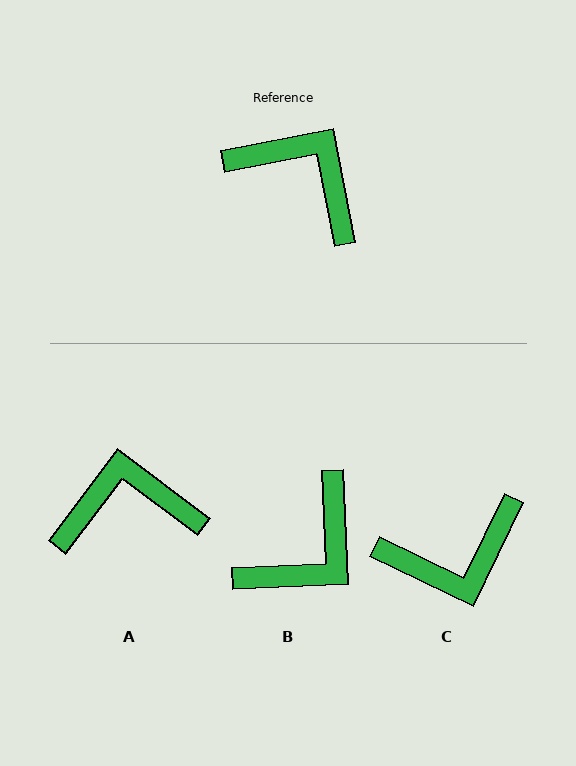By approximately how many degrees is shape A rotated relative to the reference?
Approximately 42 degrees counter-clockwise.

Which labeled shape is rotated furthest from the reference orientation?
C, about 127 degrees away.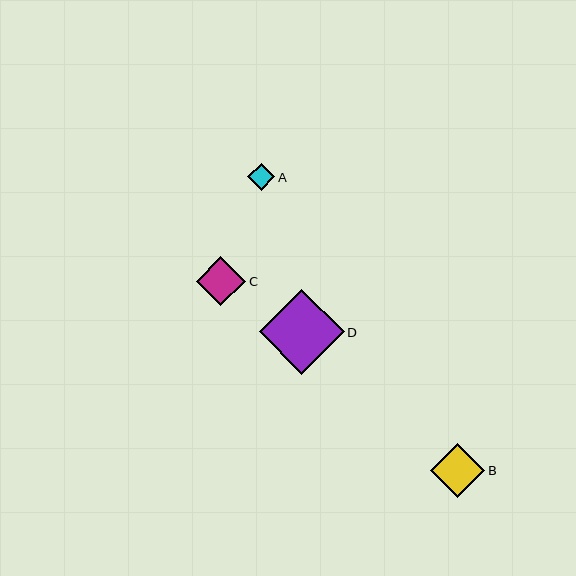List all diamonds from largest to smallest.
From largest to smallest: D, B, C, A.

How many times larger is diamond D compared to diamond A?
Diamond D is approximately 3.1 times the size of diamond A.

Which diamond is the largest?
Diamond D is the largest with a size of approximately 85 pixels.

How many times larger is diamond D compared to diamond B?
Diamond D is approximately 1.6 times the size of diamond B.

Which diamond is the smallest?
Diamond A is the smallest with a size of approximately 27 pixels.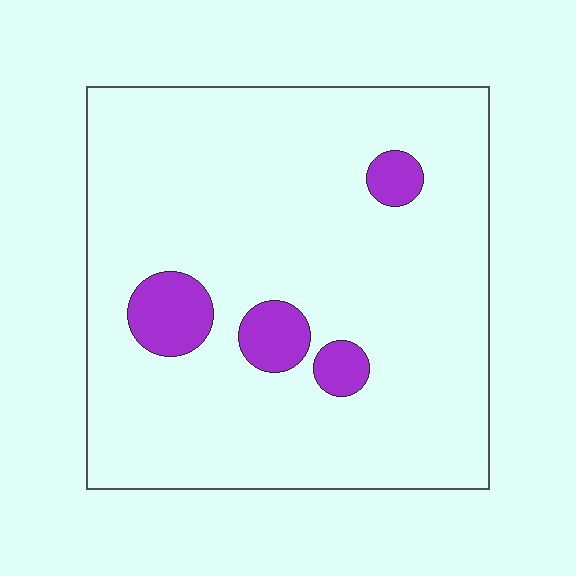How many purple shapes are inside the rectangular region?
4.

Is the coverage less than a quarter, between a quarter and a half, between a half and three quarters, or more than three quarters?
Less than a quarter.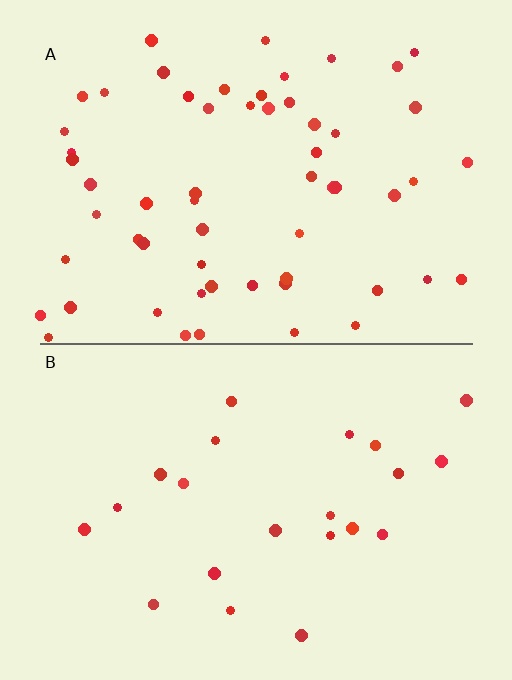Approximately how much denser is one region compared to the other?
Approximately 2.7× — region A over region B.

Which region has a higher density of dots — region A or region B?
A (the top).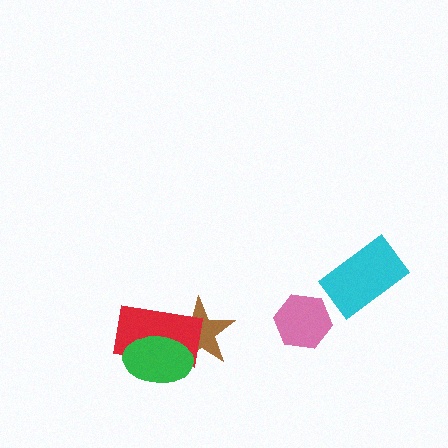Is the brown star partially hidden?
Yes, it is partially covered by another shape.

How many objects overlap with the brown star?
2 objects overlap with the brown star.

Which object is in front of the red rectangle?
The green ellipse is in front of the red rectangle.